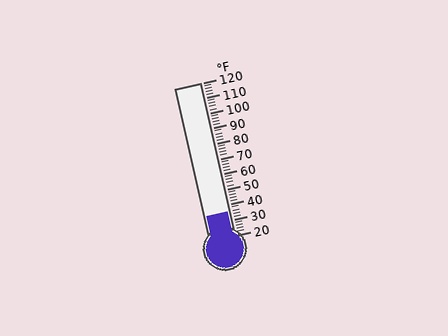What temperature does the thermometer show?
The thermometer shows approximately 36°F.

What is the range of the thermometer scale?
The thermometer scale ranges from 20°F to 120°F.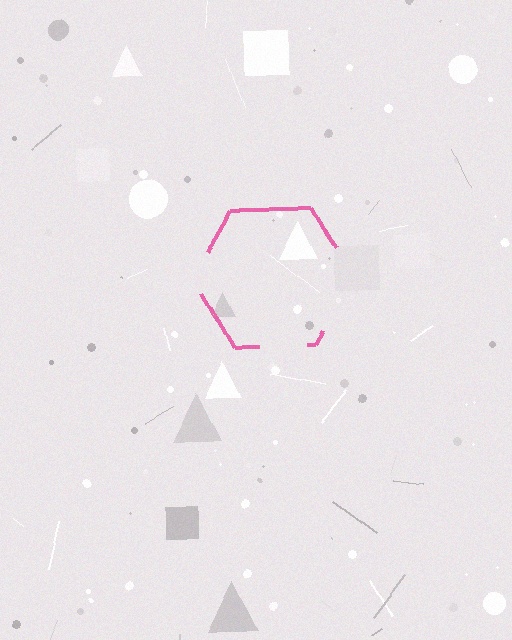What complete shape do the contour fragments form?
The contour fragments form a hexagon.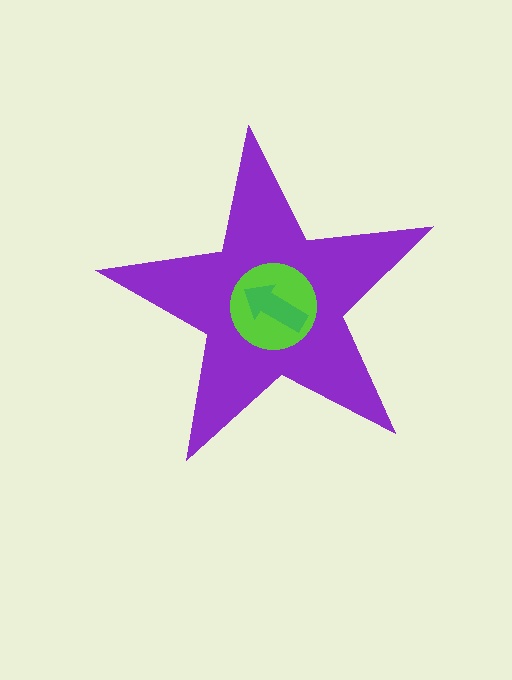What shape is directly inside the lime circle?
The green arrow.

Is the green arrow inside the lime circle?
Yes.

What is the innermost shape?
The green arrow.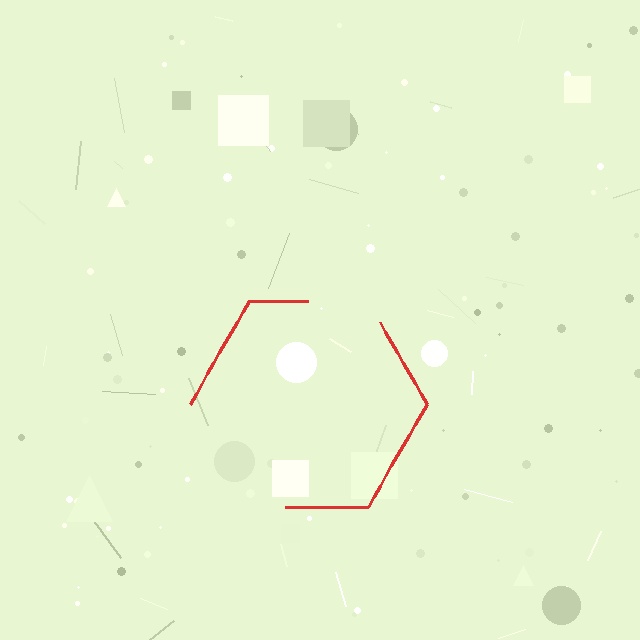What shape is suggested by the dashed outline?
The dashed outline suggests a hexagon.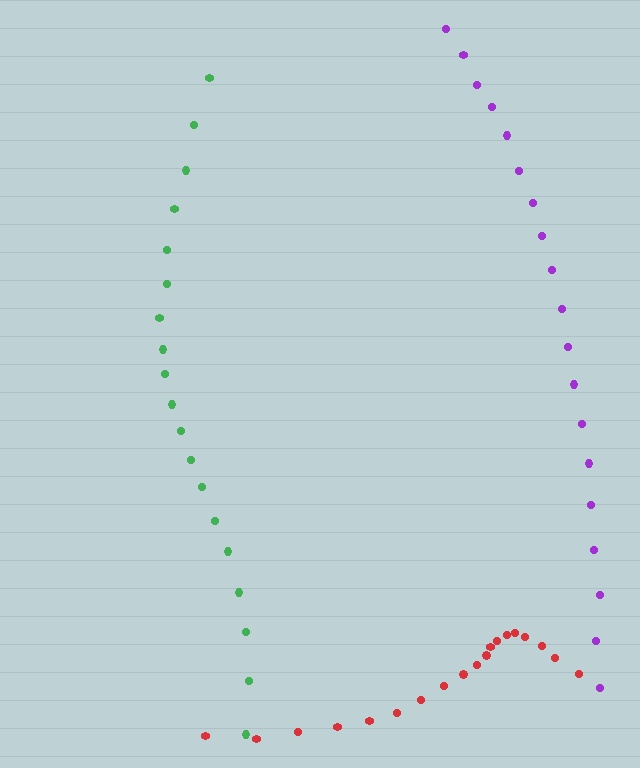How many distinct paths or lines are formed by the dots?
There are 3 distinct paths.